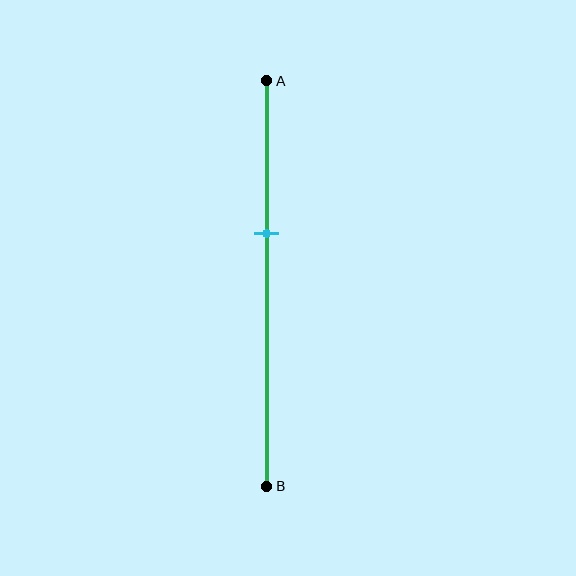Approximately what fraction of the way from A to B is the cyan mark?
The cyan mark is approximately 40% of the way from A to B.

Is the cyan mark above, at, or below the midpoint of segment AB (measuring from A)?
The cyan mark is above the midpoint of segment AB.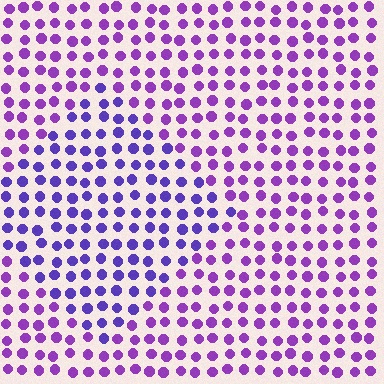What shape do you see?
I see a diamond.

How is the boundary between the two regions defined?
The boundary is defined purely by a slight shift in hue (about 27 degrees). Spacing, size, and orientation are identical on both sides.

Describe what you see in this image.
The image is filled with small purple elements in a uniform arrangement. A diamond-shaped region is visible where the elements are tinted to a slightly different hue, forming a subtle color boundary.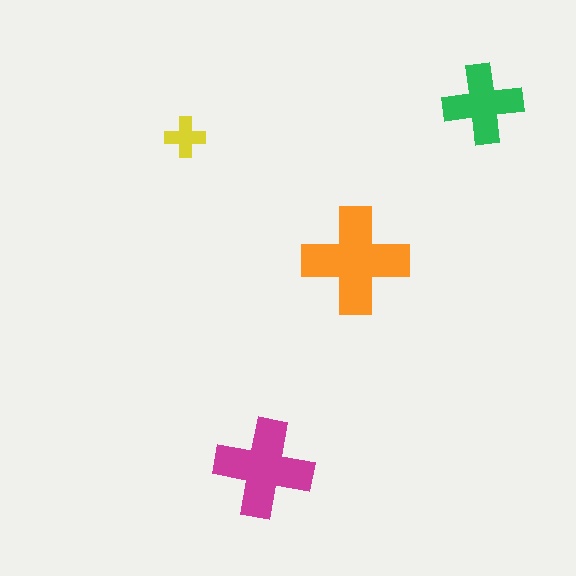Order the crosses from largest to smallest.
the orange one, the magenta one, the green one, the yellow one.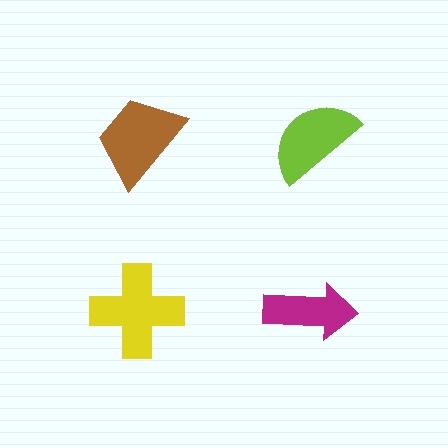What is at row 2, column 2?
A magenta arrow.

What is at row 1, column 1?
A brown trapezoid.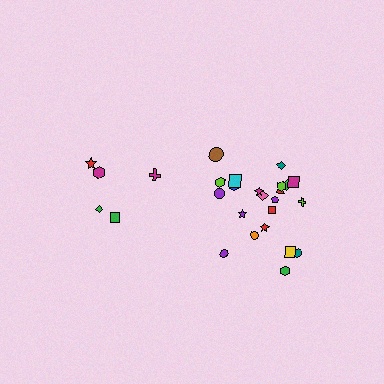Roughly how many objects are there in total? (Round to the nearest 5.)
Roughly 25 objects in total.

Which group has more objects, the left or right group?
The right group.